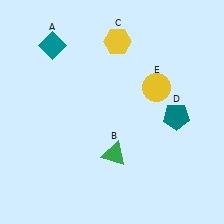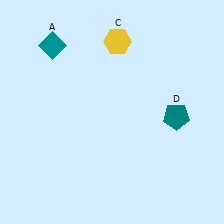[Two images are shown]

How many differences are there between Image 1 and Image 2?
There are 2 differences between the two images.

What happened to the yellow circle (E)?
The yellow circle (E) was removed in Image 2. It was in the top-right area of Image 1.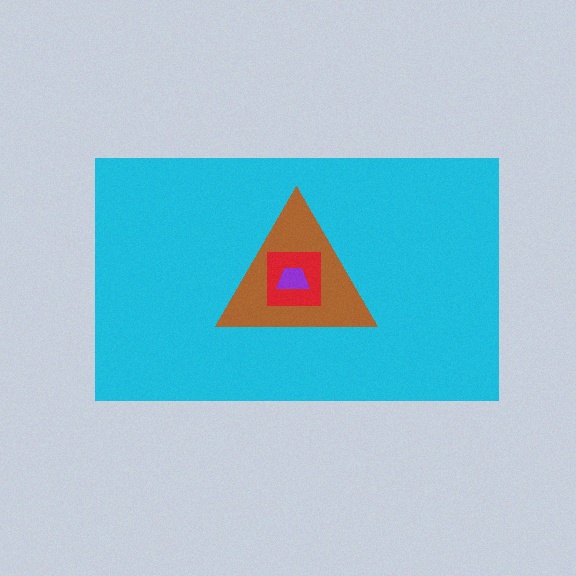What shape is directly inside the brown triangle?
The red square.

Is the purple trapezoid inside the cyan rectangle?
Yes.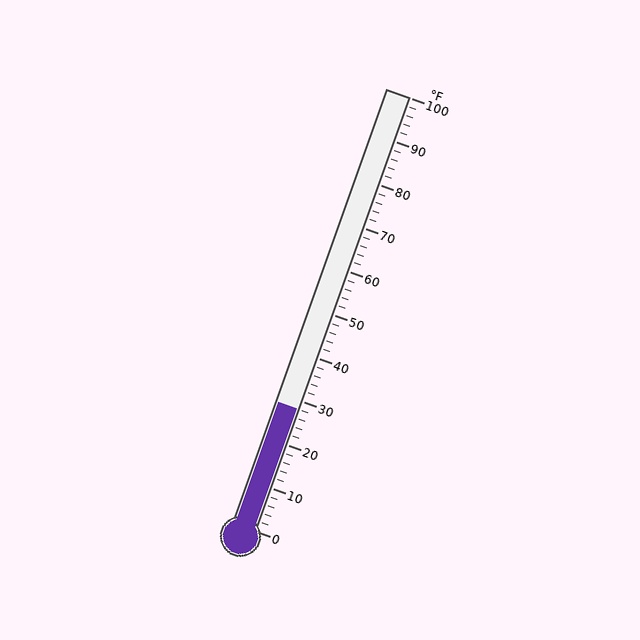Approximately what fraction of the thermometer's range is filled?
The thermometer is filled to approximately 30% of its range.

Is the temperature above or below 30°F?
The temperature is below 30°F.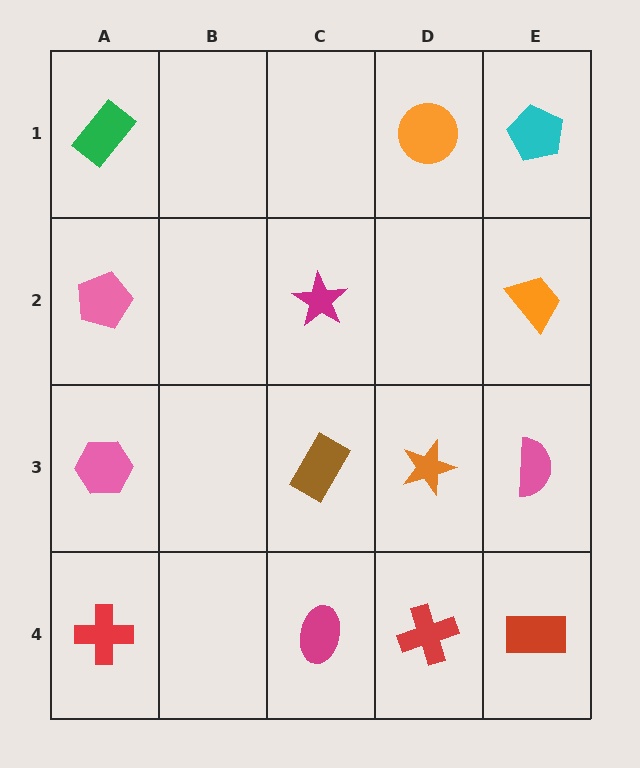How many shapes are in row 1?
3 shapes.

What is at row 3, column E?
A pink semicircle.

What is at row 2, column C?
A magenta star.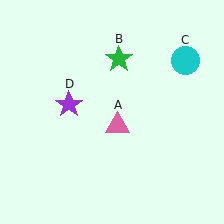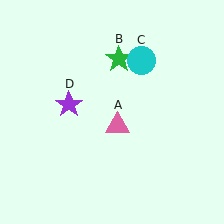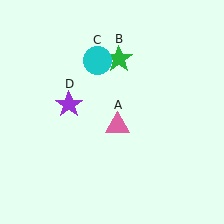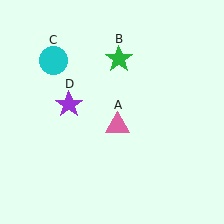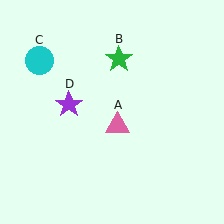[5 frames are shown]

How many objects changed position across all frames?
1 object changed position: cyan circle (object C).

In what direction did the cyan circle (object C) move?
The cyan circle (object C) moved left.